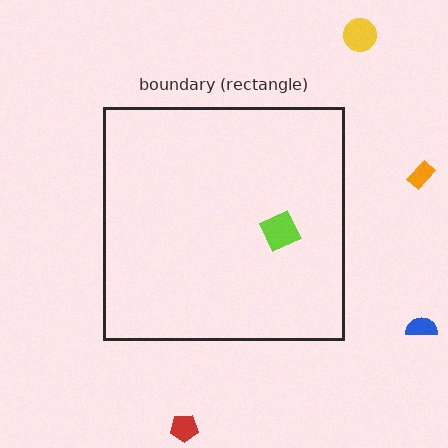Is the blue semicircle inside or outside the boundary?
Outside.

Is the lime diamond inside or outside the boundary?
Inside.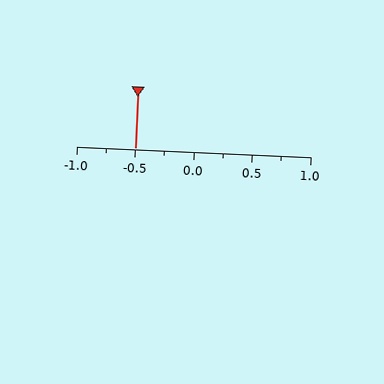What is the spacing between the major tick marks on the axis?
The major ticks are spaced 0.5 apart.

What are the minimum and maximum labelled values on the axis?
The axis runs from -1.0 to 1.0.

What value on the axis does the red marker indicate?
The marker indicates approximately -0.5.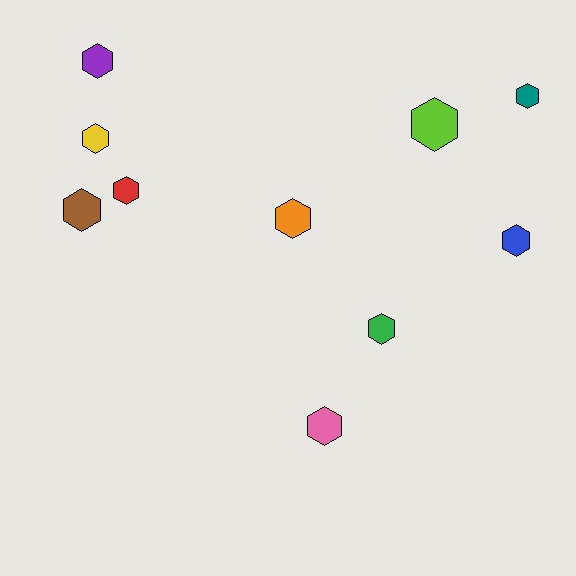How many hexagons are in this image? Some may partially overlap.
There are 10 hexagons.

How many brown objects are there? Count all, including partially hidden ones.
There is 1 brown object.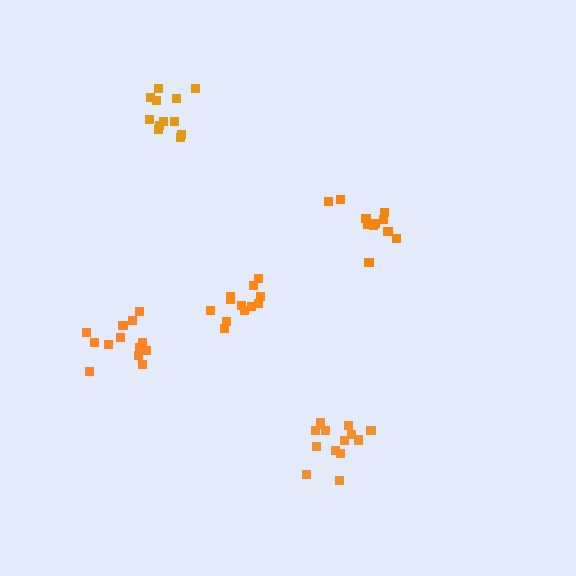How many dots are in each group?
Group 1: 14 dots, Group 2: 12 dots, Group 3: 13 dots, Group 4: 12 dots, Group 5: 12 dots (63 total).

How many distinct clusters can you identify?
There are 5 distinct clusters.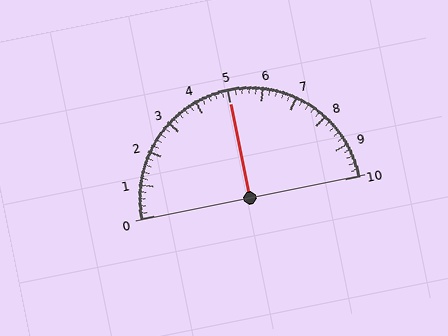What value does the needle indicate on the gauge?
The needle indicates approximately 5.0.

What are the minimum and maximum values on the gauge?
The gauge ranges from 0 to 10.